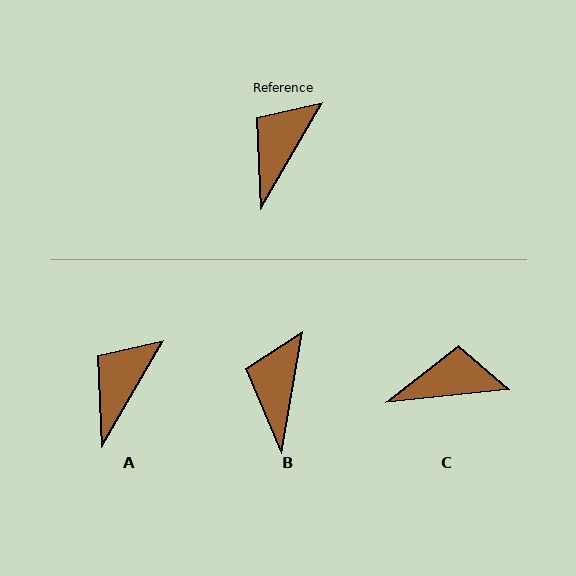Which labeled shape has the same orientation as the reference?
A.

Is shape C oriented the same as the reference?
No, it is off by about 54 degrees.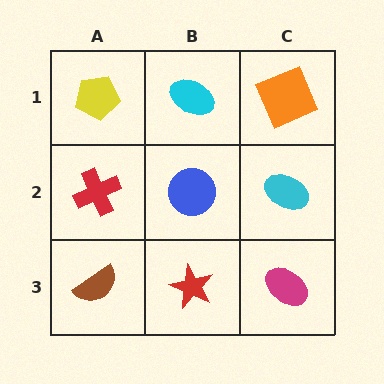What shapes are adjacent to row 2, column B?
A cyan ellipse (row 1, column B), a red star (row 3, column B), a red cross (row 2, column A), a cyan ellipse (row 2, column C).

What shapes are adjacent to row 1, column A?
A red cross (row 2, column A), a cyan ellipse (row 1, column B).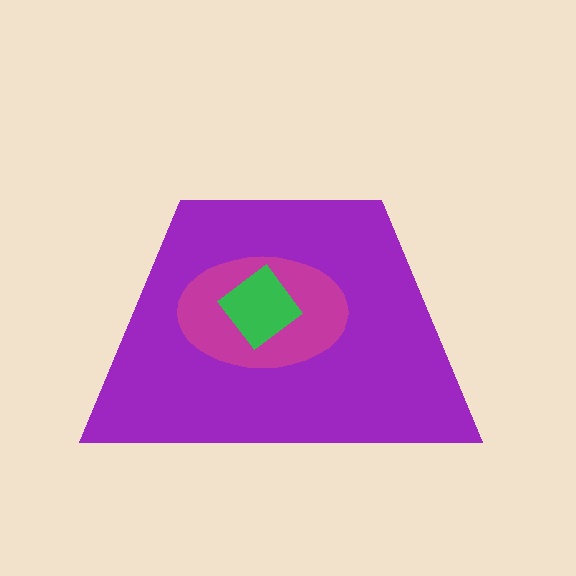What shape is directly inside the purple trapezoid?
The magenta ellipse.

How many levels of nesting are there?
3.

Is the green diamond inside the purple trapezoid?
Yes.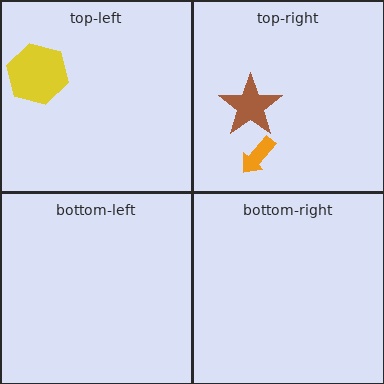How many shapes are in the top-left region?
1.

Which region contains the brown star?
The top-right region.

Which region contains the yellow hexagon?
The top-left region.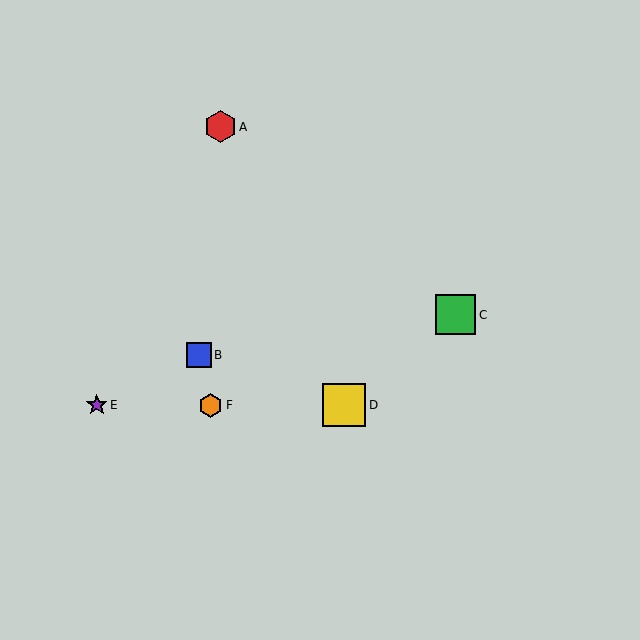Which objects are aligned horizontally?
Objects D, E, F are aligned horizontally.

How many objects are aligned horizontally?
3 objects (D, E, F) are aligned horizontally.